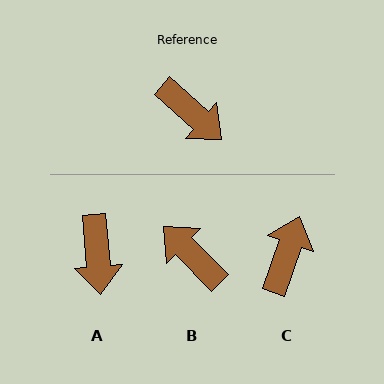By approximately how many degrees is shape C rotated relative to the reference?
Approximately 112 degrees counter-clockwise.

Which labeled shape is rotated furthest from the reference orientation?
B, about 177 degrees away.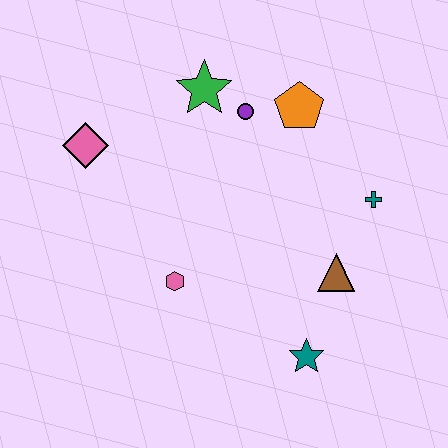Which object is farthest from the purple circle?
The teal star is farthest from the purple circle.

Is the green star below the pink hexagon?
No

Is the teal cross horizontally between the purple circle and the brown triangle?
No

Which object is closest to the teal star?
The brown triangle is closest to the teal star.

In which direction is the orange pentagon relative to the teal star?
The orange pentagon is above the teal star.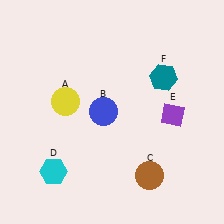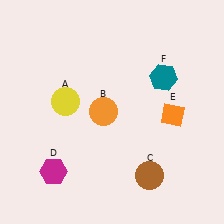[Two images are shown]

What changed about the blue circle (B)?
In Image 1, B is blue. In Image 2, it changed to orange.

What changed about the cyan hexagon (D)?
In Image 1, D is cyan. In Image 2, it changed to magenta.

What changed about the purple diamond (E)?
In Image 1, E is purple. In Image 2, it changed to orange.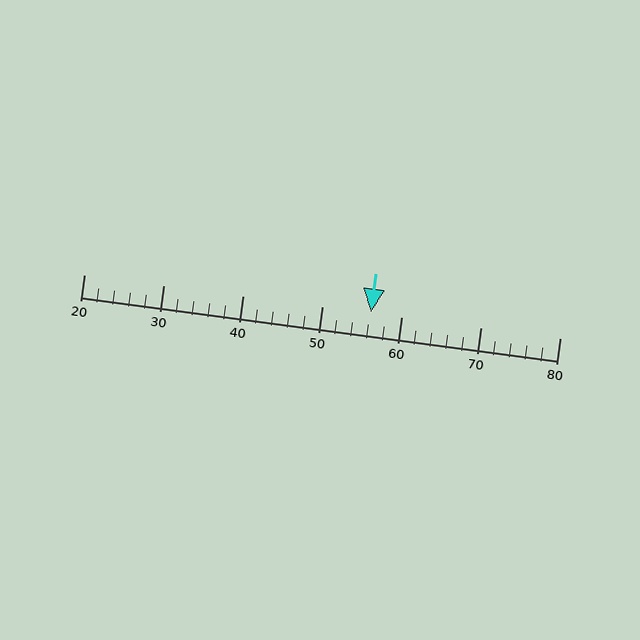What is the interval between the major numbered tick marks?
The major tick marks are spaced 10 units apart.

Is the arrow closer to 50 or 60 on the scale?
The arrow is closer to 60.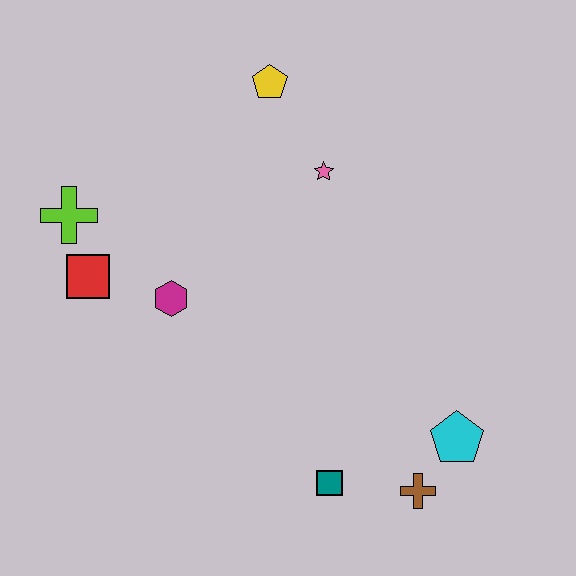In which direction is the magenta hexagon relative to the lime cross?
The magenta hexagon is to the right of the lime cross.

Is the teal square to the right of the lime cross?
Yes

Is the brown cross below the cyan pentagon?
Yes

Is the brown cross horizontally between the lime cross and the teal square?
No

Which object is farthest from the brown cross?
The lime cross is farthest from the brown cross.